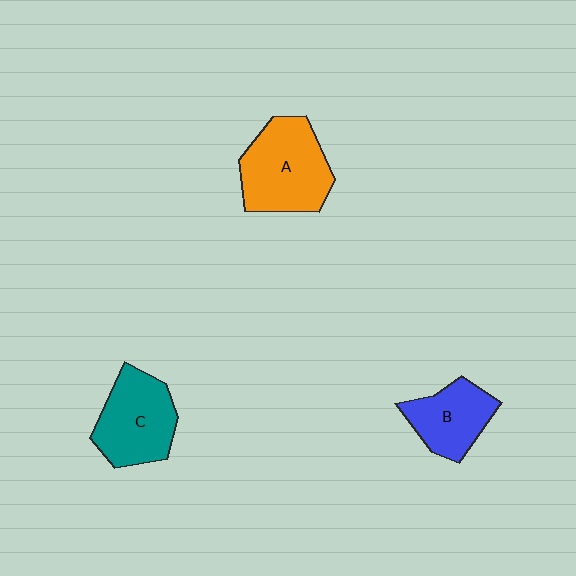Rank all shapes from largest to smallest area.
From largest to smallest: A (orange), C (teal), B (blue).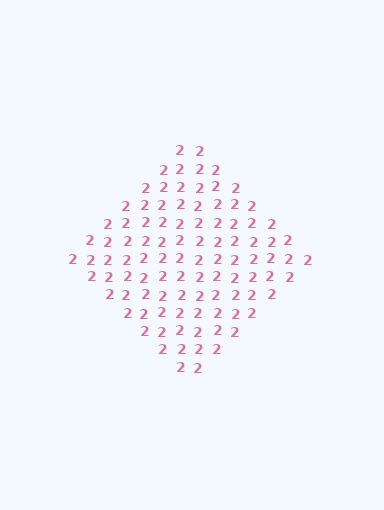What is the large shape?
The large shape is a diamond.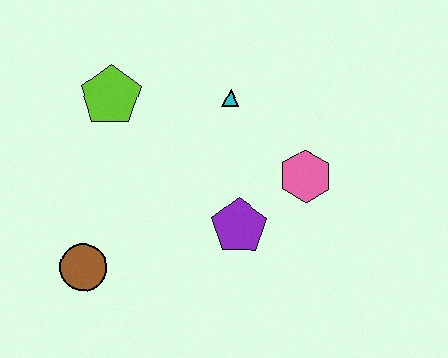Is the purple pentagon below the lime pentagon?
Yes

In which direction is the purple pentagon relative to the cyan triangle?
The purple pentagon is below the cyan triangle.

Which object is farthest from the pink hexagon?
The brown circle is farthest from the pink hexagon.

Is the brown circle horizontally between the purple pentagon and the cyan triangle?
No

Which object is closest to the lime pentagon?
The cyan triangle is closest to the lime pentagon.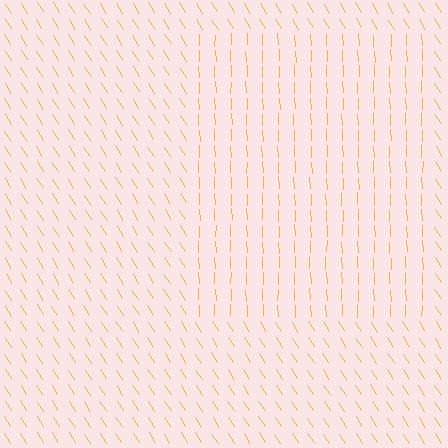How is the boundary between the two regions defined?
The boundary is defined purely by a change in line orientation (approximately 31 degrees difference). All lines are the same color and thickness.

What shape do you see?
I see a rectangle.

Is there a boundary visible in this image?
Yes, there is a texture boundary formed by a change in line orientation.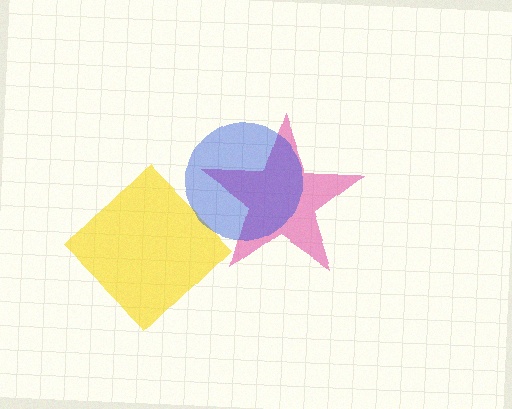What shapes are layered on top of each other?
The layered shapes are: a pink star, a yellow diamond, a blue circle.